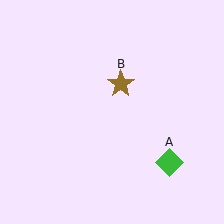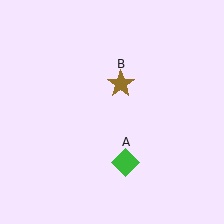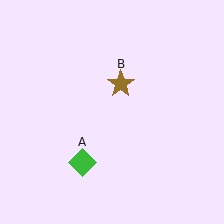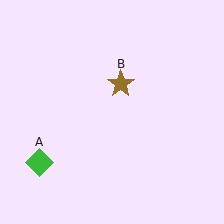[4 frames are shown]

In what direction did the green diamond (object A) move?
The green diamond (object A) moved left.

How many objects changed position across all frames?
1 object changed position: green diamond (object A).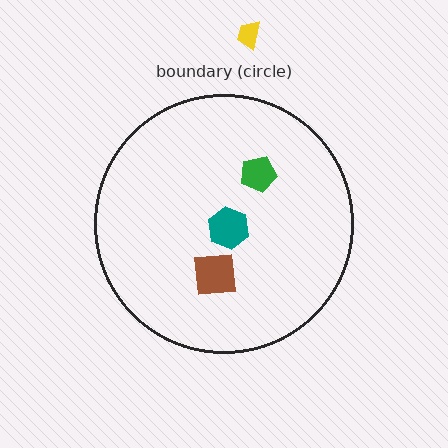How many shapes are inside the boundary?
3 inside, 1 outside.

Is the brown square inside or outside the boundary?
Inside.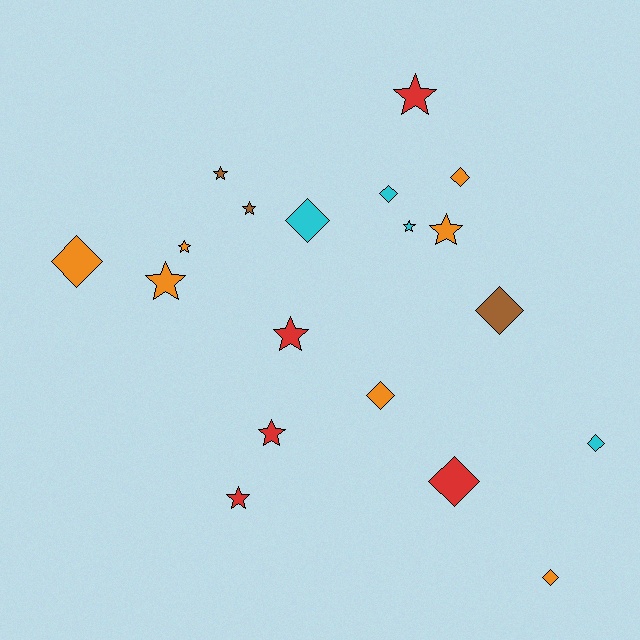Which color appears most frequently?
Orange, with 7 objects.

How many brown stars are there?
There are 2 brown stars.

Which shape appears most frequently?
Star, with 10 objects.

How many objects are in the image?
There are 19 objects.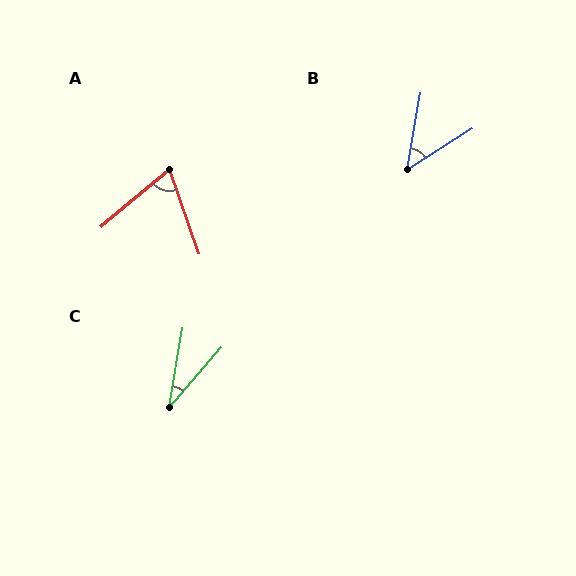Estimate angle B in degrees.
Approximately 47 degrees.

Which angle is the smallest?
C, at approximately 31 degrees.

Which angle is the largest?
A, at approximately 69 degrees.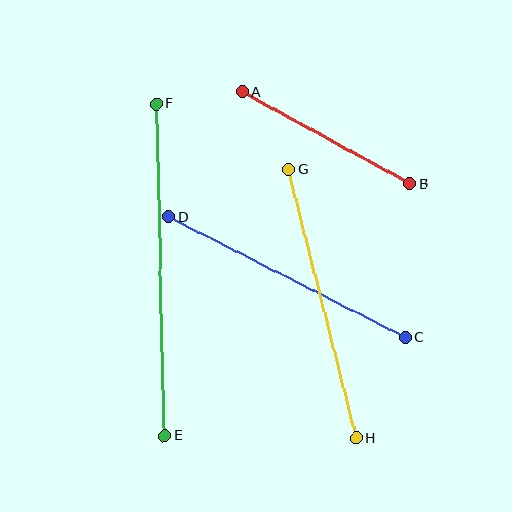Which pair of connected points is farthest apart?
Points E and F are farthest apart.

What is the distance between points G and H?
The distance is approximately 277 pixels.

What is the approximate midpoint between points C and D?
The midpoint is at approximately (287, 277) pixels.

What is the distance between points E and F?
The distance is approximately 332 pixels.